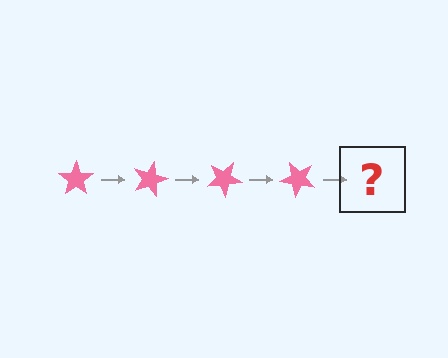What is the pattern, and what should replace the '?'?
The pattern is that the star rotates 15 degrees each step. The '?' should be a pink star rotated 60 degrees.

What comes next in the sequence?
The next element should be a pink star rotated 60 degrees.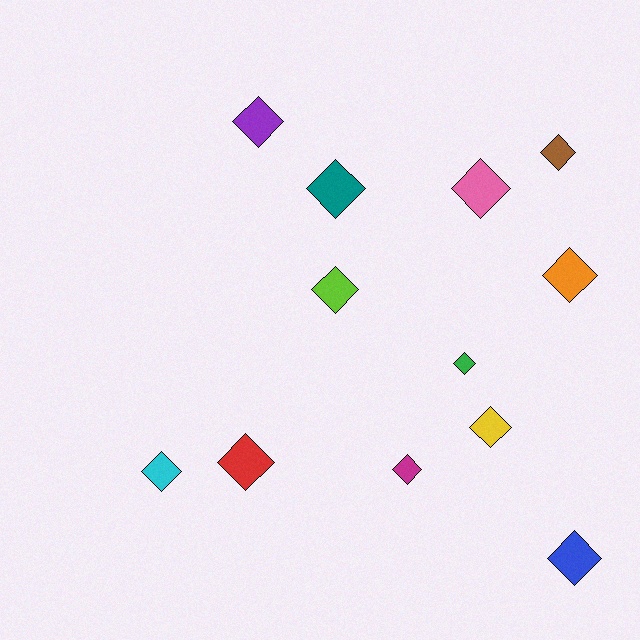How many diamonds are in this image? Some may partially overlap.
There are 12 diamonds.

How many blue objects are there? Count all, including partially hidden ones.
There is 1 blue object.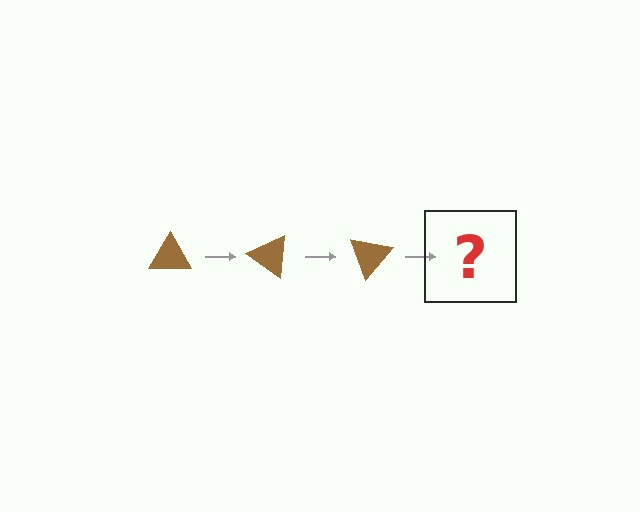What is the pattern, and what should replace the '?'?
The pattern is that the triangle rotates 35 degrees each step. The '?' should be a brown triangle rotated 105 degrees.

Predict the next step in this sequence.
The next step is a brown triangle rotated 105 degrees.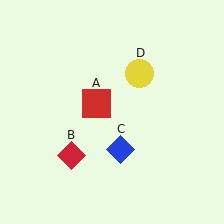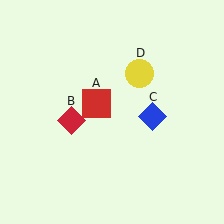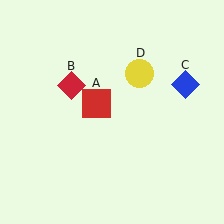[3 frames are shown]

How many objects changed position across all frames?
2 objects changed position: red diamond (object B), blue diamond (object C).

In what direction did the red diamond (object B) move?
The red diamond (object B) moved up.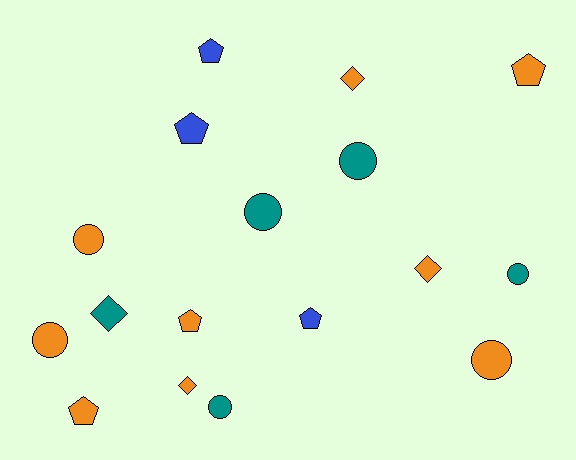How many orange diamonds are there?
There are 3 orange diamonds.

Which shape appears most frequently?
Circle, with 7 objects.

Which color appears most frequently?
Orange, with 9 objects.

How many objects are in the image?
There are 17 objects.